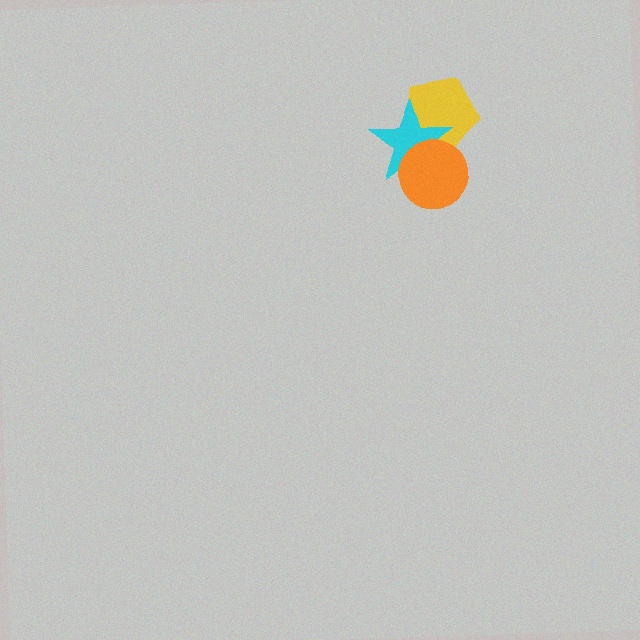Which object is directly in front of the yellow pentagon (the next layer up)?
The cyan star is directly in front of the yellow pentagon.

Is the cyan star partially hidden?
Yes, it is partially covered by another shape.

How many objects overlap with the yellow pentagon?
2 objects overlap with the yellow pentagon.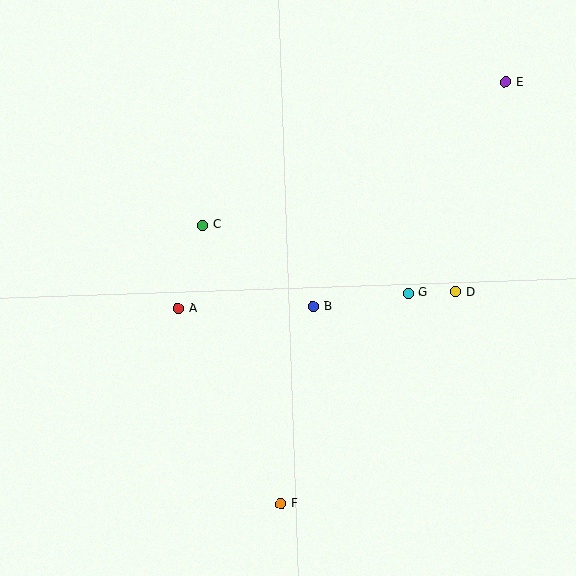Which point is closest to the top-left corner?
Point C is closest to the top-left corner.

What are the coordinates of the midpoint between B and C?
The midpoint between B and C is at (258, 266).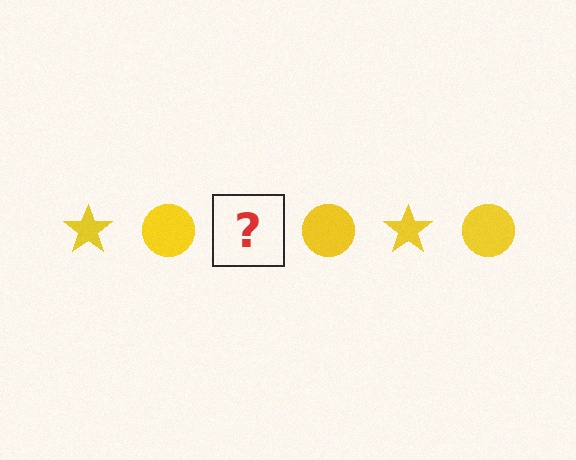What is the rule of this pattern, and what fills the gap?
The rule is that the pattern cycles through star, circle shapes in yellow. The gap should be filled with a yellow star.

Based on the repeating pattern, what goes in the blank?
The blank should be a yellow star.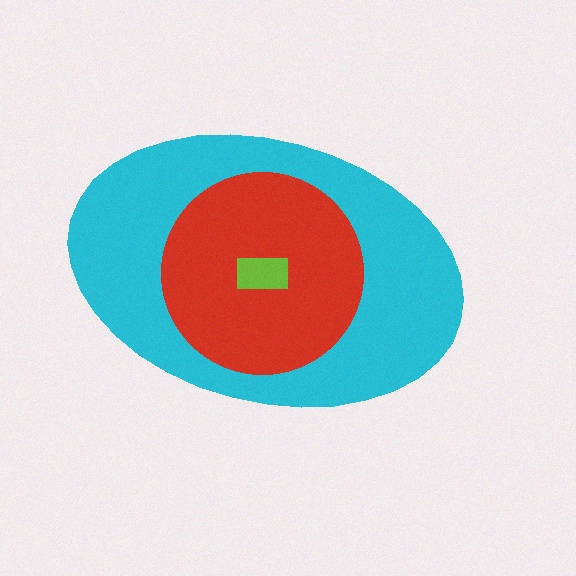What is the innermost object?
The lime rectangle.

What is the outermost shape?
The cyan ellipse.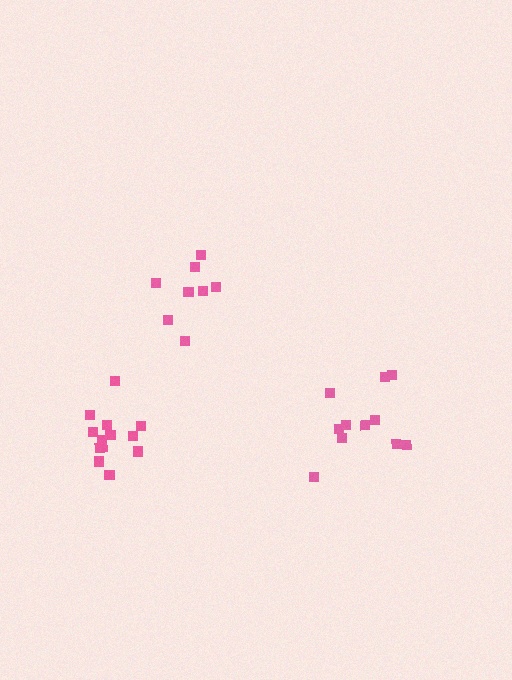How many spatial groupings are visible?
There are 3 spatial groupings.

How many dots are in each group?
Group 1: 11 dots, Group 2: 13 dots, Group 3: 8 dots (32 total).